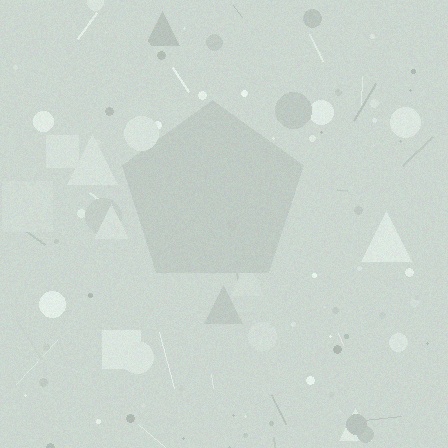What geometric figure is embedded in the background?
A pentagon is embedded in the background.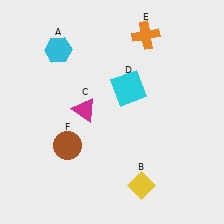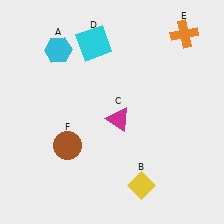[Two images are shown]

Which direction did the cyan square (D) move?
The cyan square (D) moved up.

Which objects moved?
The objects that moved are: the magenta triangle (C), the cyan square (D), the orange cross (E).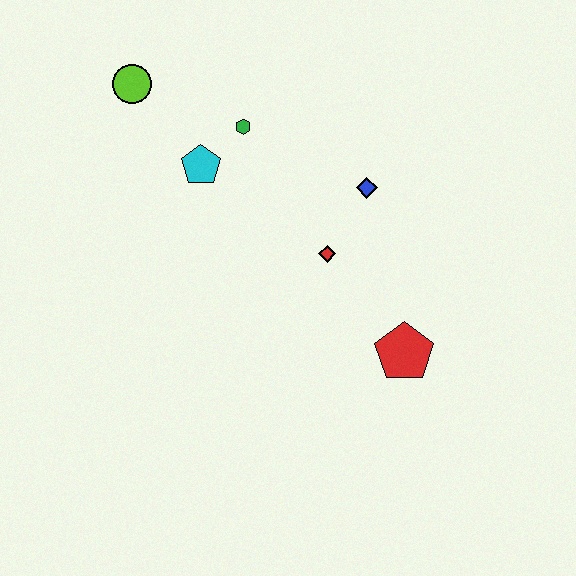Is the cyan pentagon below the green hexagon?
Yes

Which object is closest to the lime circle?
The cyan pentagon is closest to the lime circle.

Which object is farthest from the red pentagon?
The lime circle is farthest from the red pentagon.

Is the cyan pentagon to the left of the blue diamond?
Yes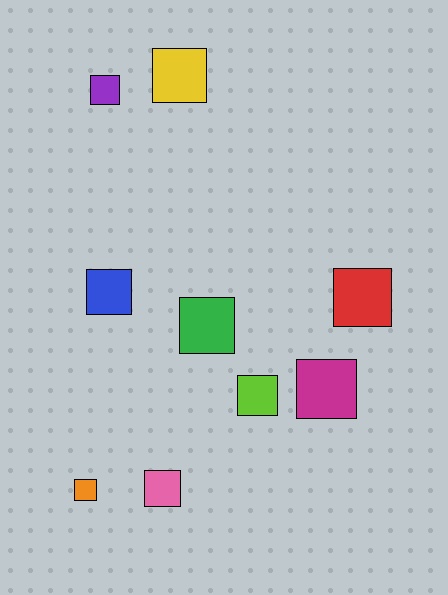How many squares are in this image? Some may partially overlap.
There are 9 squares.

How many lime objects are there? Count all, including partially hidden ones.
There is 1 lime object.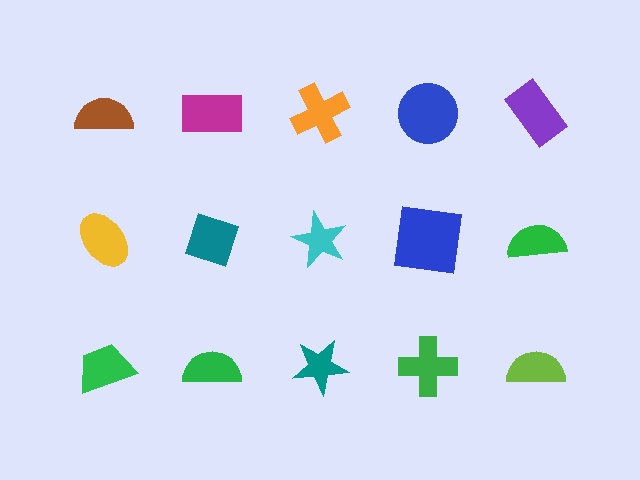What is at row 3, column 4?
A green cross.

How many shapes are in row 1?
5 shapes.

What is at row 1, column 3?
An orange cross.